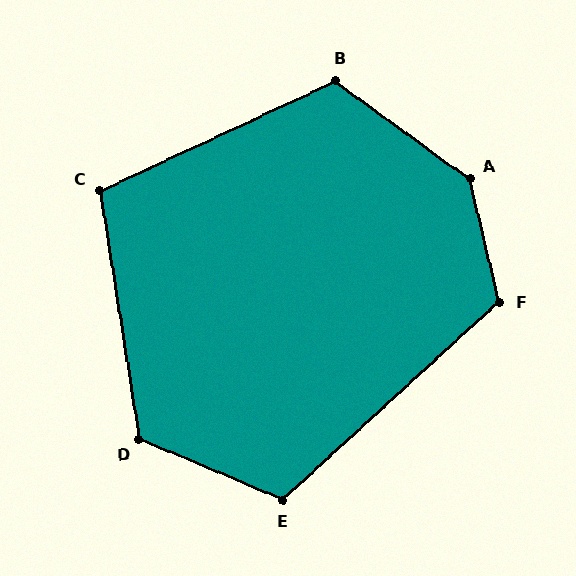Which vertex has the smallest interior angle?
C, at approximately 106 degrees.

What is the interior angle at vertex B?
Approximately 119 degrees (obtuse).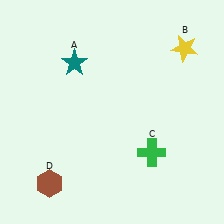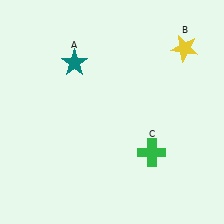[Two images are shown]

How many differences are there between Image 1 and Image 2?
There is 1 difference between the two images.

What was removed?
The brown hexagon (D) was removed in Image 2.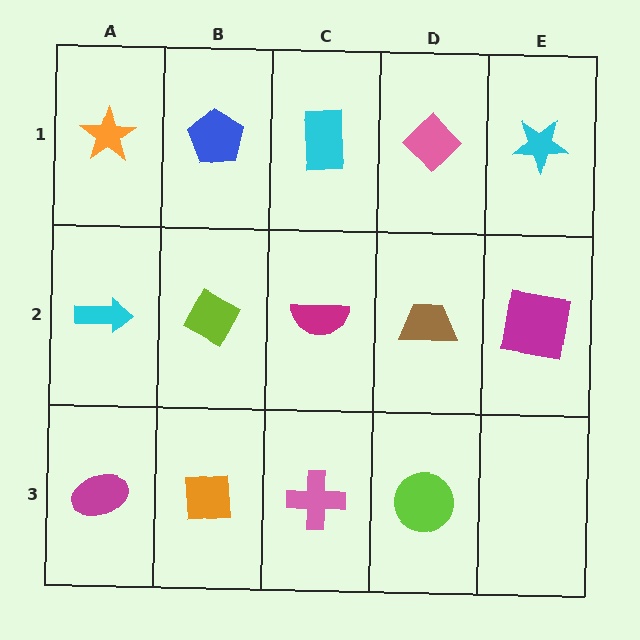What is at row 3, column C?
A pink cross.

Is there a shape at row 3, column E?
No, that cell is empty.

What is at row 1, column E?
A cyan star.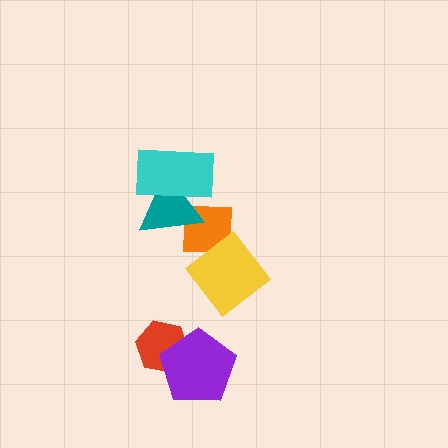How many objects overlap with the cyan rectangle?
1 object overlaps with the cyan rectangle.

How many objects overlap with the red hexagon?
1 object overlaps with the red hexagon.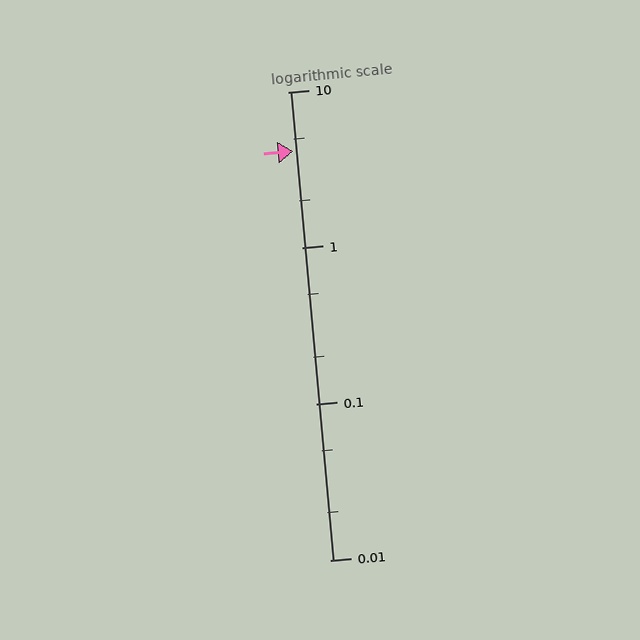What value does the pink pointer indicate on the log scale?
The pointer indicates approximately 4.2.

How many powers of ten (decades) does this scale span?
The scale spans 3 decades, from 0.01 to 10.